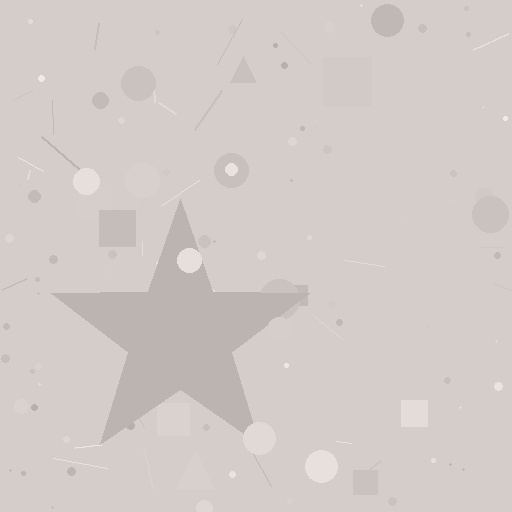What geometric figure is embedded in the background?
A star is embedded in the background.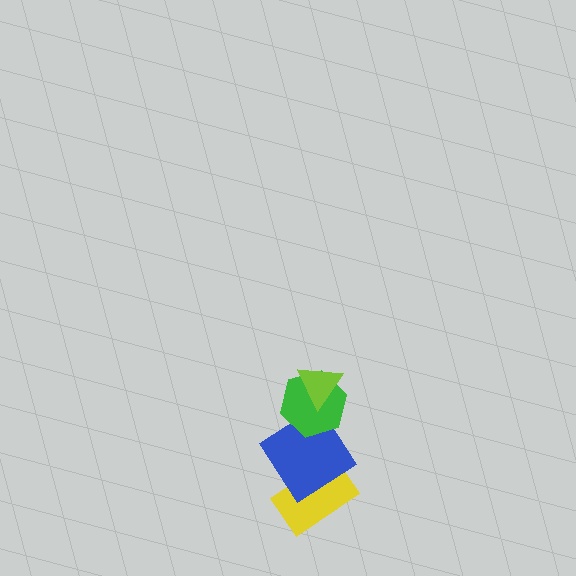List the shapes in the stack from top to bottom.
From top to bottom: the lime triangle, the green hexagon, the blue diamond, the yellow rectangle.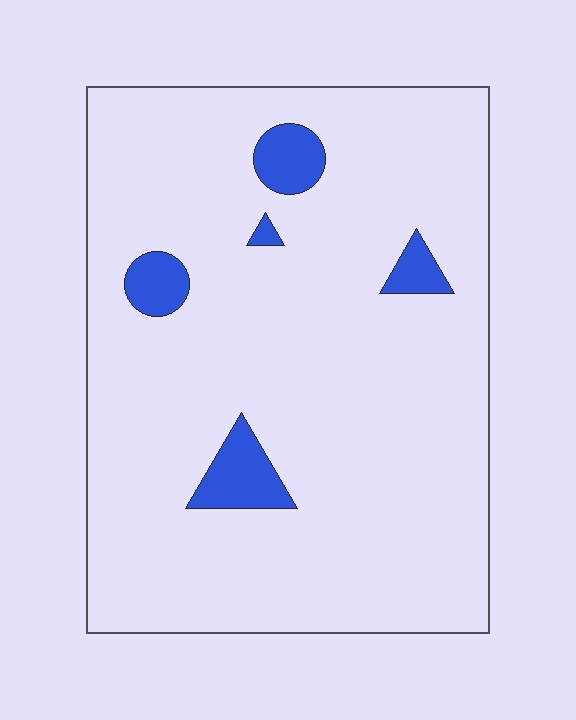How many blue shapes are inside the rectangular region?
5.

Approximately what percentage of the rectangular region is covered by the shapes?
Approximately 5%.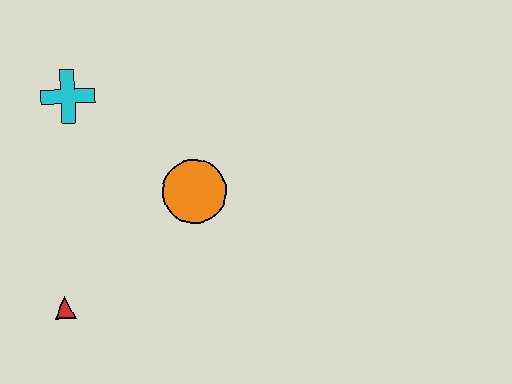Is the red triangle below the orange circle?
Yes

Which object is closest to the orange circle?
The cyan cross is closest to the orange circle.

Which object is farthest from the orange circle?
The red triangle is farthest from the orange circle.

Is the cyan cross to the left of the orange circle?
Yes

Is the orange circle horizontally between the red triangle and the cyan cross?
No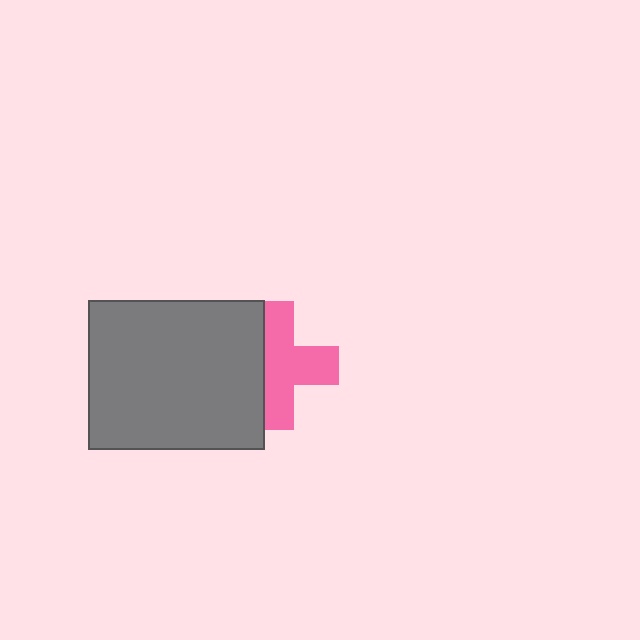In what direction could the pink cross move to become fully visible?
The pink cross could move right. That would shift it out from behind the gray rectangle entirely.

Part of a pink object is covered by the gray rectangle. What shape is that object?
It is a cross.